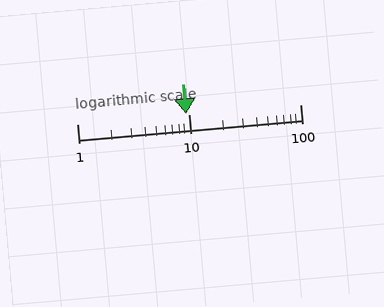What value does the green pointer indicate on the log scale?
The pointer indicates approximately 9.5.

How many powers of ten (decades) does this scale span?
The scale spans 2 decades, from 1 to 100.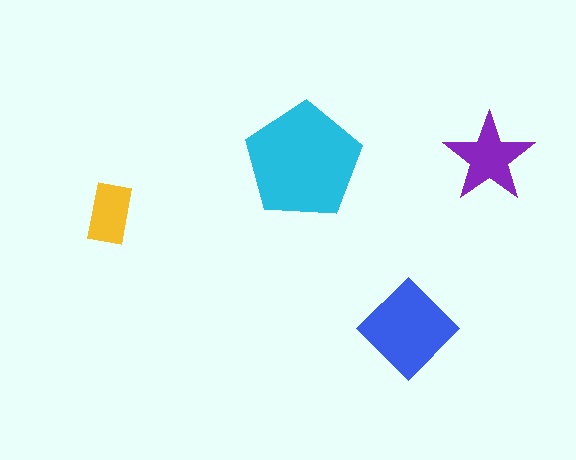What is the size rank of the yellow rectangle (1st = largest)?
4th.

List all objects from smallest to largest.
The yellow rectangle, the purple star, the blue diamond, the cyan pentagon.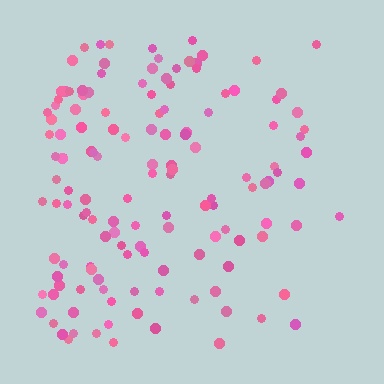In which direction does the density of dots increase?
From right to left, with the left side densest.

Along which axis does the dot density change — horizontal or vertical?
Horizontal.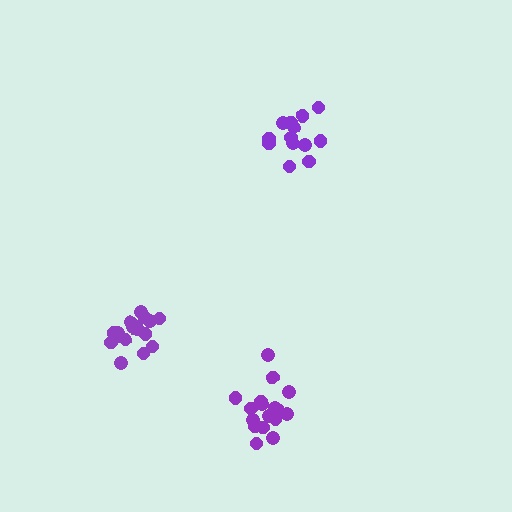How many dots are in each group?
Group 1: 17 dots, Group 2: 17 dots, Group 3: 13 dots (47 total).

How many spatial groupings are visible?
There are 3 spatial groupings.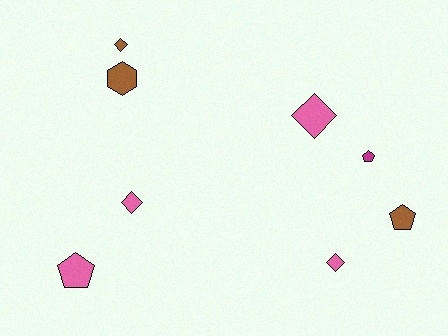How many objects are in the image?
There are 8 objects.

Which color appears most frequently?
Pink, with 4 objects.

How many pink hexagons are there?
There are no pink hexagons.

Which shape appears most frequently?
Diamond, with 4 objects.